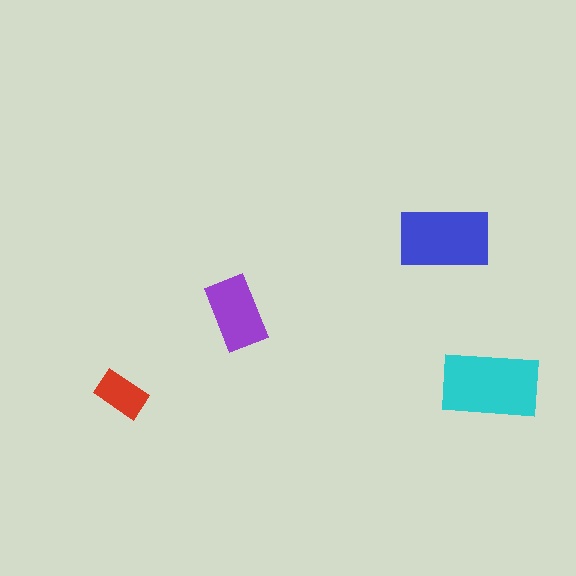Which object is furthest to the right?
The cyan rectangle is rightmost.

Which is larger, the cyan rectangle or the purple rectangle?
The cyan one.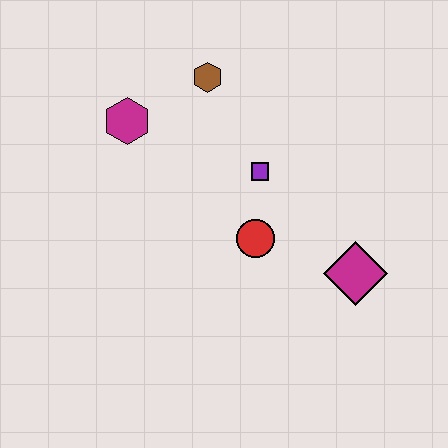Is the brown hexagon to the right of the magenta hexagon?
Yes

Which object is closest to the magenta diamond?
The red circle is closest to the magenta diamond.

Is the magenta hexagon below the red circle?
No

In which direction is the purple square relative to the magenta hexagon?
The purple square is to the right of the magenta hexagon.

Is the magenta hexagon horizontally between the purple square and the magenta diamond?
No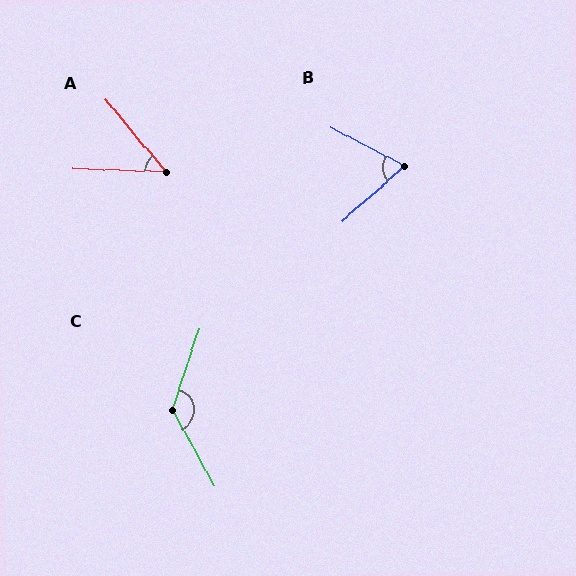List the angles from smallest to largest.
A (48°), B (69°), C (133°).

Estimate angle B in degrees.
Approximately 69 degrees.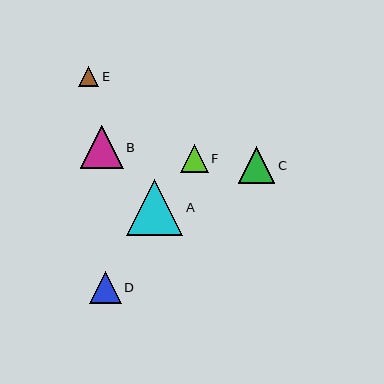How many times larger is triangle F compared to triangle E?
Triangle F is approximately 1.4 times the size of triangle E.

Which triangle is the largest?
Triangle A is the largest with a size of approximately 56 pixels.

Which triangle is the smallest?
Triangle E is the smallest with a size of approximately 20 pixels.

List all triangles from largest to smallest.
From largest to smallest: A, B, C, D, F, E.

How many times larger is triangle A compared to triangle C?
Triangle A is approximately 1.5 times the size of triangle C.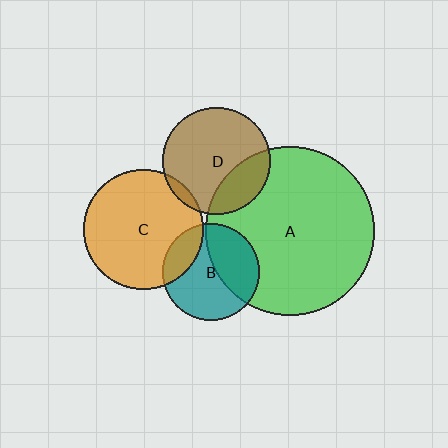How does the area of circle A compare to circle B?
Approximately 3.0 times.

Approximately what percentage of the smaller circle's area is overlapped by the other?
Approximately 5%.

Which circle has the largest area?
Circle A (green).